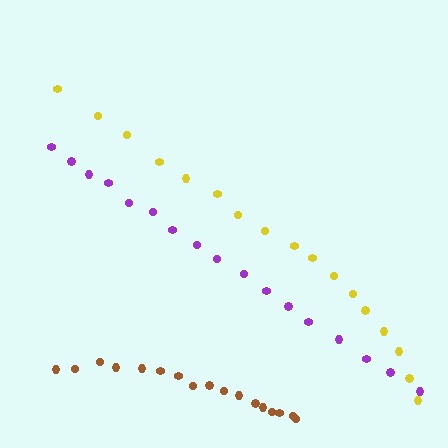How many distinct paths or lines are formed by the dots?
There are 3 distinct paths.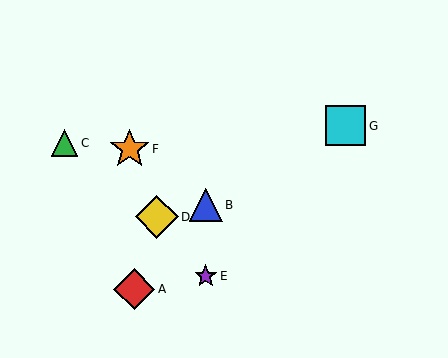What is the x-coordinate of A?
Object A is at x≈134.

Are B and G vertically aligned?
No, B is at x≈206 and G is at x≈346.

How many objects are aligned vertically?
2 objects (B, E) are aligned vertically.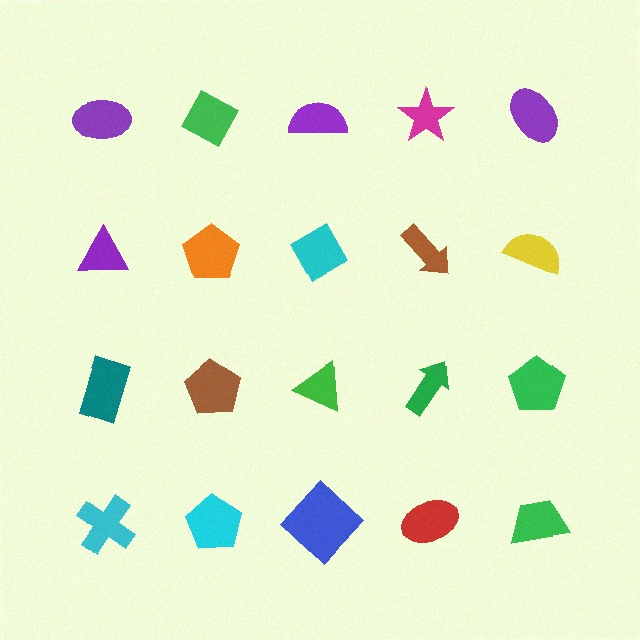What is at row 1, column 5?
A purple ellipse.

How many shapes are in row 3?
5 shapes.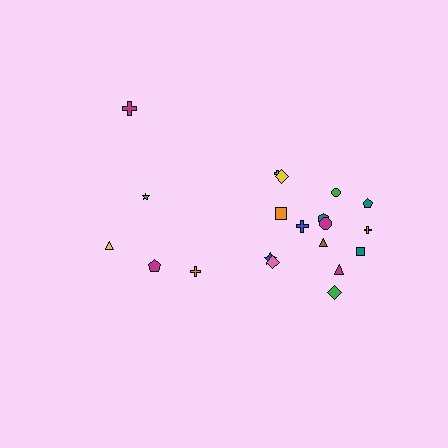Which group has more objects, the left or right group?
The right group.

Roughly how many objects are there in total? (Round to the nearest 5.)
Roughly 20 objects in total.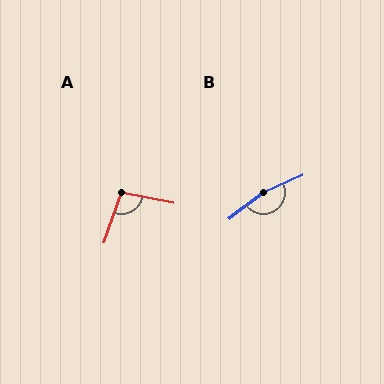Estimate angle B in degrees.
Approximately 166 degrees.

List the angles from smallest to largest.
A (99°), B (166°).